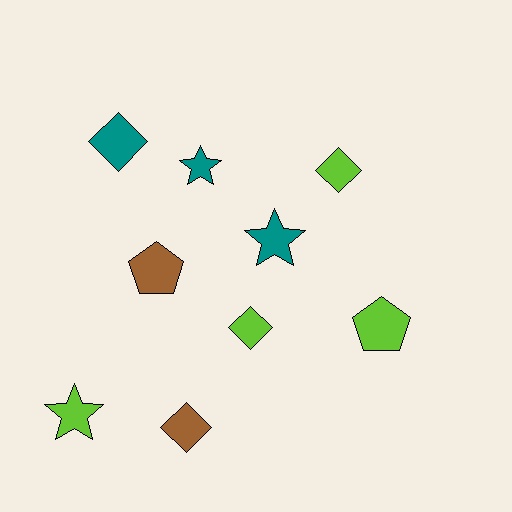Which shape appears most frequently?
Diamond, with 4 objects.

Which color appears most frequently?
Lime, with 4 objects.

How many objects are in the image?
There are 9 objects.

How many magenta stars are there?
There are no magenta stars.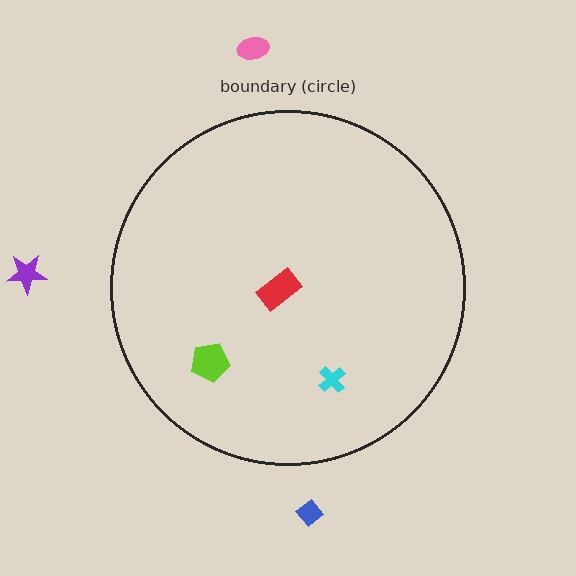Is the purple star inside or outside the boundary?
Outside.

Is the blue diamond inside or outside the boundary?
Outside.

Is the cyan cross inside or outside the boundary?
Inside.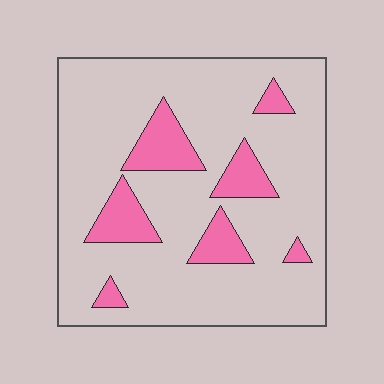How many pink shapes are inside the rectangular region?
7.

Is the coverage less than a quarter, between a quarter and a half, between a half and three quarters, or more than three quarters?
Less than a quarter.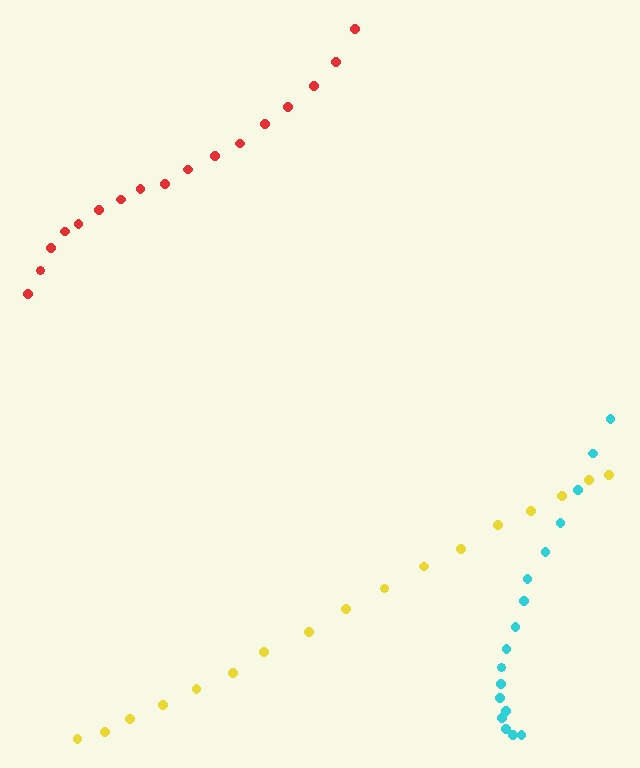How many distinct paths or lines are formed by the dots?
There are 3 distinct paths.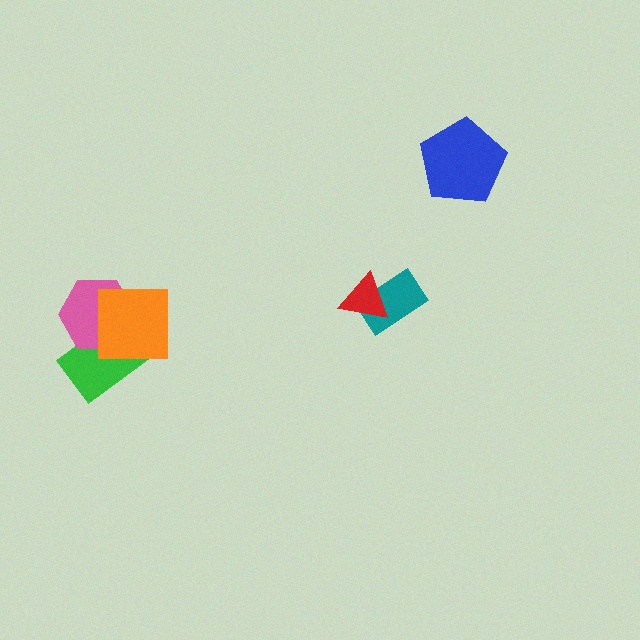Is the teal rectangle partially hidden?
Yes, it is partially covered by another shape.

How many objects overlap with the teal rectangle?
1 object overlaps with the teal rectangle.